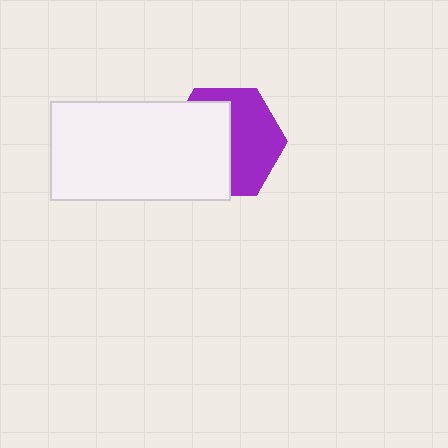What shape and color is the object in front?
The object in front is a white rectangle.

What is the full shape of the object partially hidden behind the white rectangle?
The partially hidden object is a purple hexagon.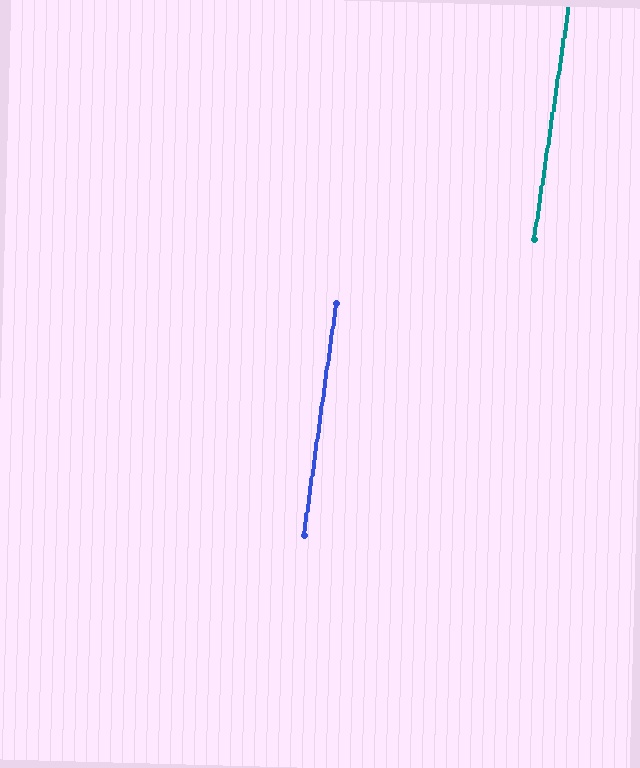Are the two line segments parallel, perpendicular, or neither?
Parallel — their directions differ by only 0.5°.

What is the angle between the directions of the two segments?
Approximately 0 degrees.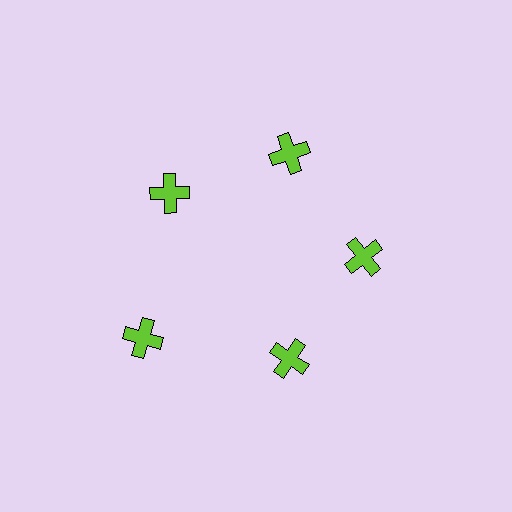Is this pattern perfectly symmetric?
No. The 5 lime crosses are arranged in a ring, but one element near the 8 o'clock position is pushed outward from the center, breaking the 5-fold rotational symmetry.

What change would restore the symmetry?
The symmetry would be restored by moving it inward, back onto the ring so that all 5 crosses sit at equal angles and equal distance from the center.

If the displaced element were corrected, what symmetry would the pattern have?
It would have 5-fold rotational symmetry — the pattern would map onto itself every 72 degrees.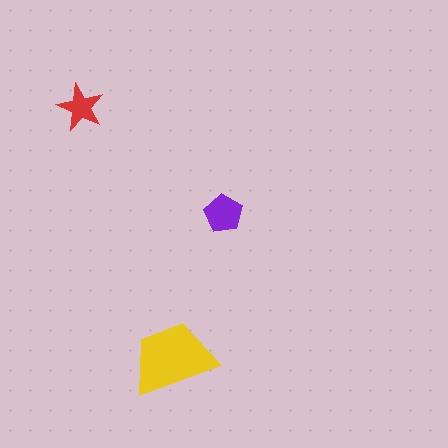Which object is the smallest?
The red star.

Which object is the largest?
The yellow trapezoid.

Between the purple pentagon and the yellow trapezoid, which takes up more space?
The yellow trapezoid.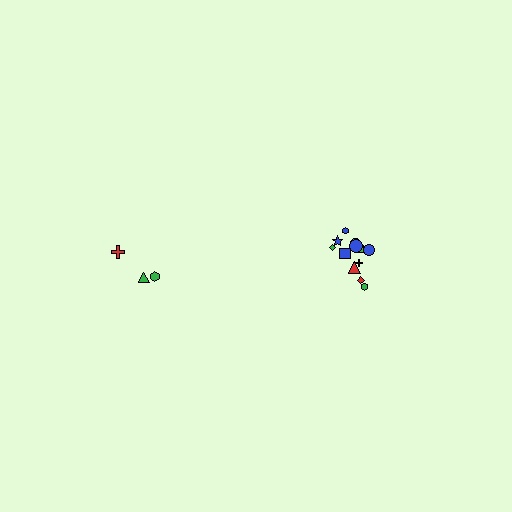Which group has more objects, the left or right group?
The right group.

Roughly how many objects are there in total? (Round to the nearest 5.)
Roughly 15 objects in total.